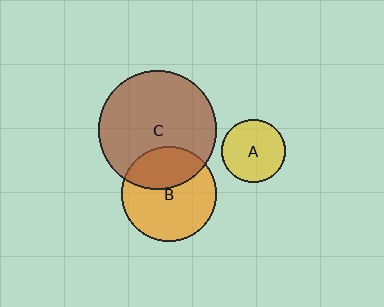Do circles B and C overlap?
Yes.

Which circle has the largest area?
Circle C (brown).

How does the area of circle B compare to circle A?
Approximately 2.2 times.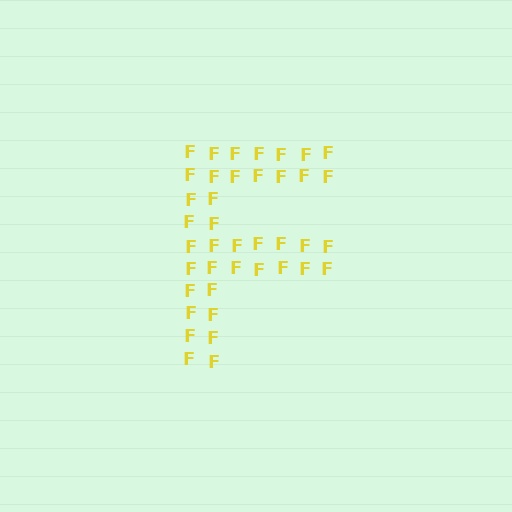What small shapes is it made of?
It is made of small letter F's.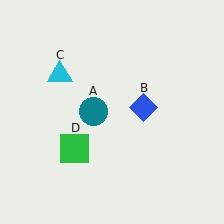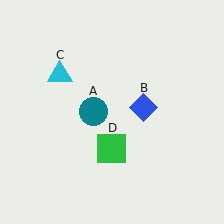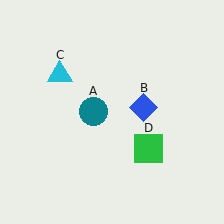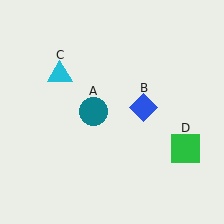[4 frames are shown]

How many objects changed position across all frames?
1 object changed position: green square (object D).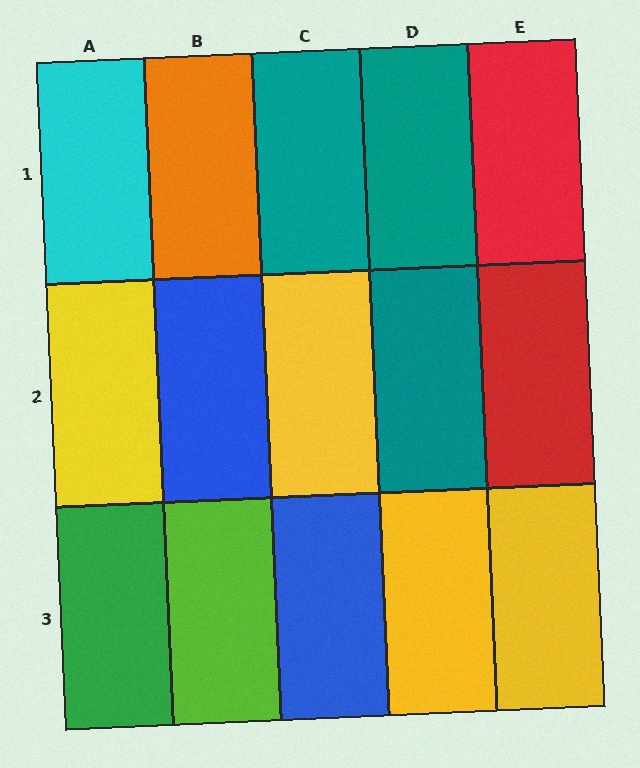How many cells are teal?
3 cells are teal.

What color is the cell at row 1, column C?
Teal.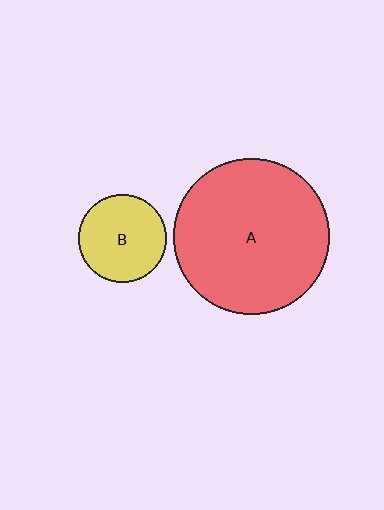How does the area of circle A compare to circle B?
Approximately 3.2 times.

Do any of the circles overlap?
No, none of the circles overlap.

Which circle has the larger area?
Circle A (red).